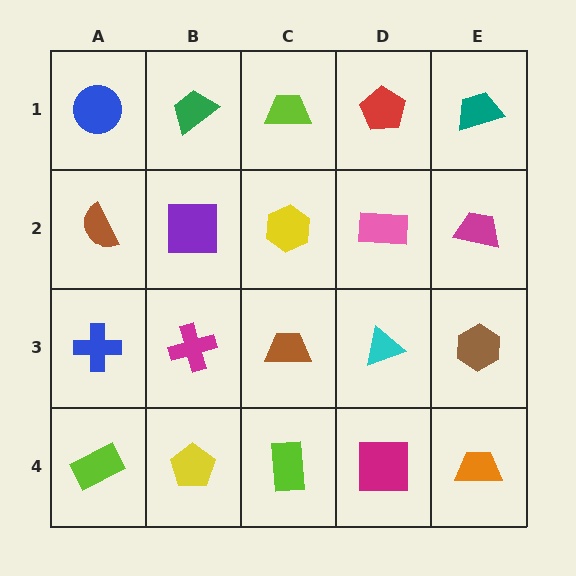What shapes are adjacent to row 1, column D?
A pink rectangle (row 2, column D), a lime trapezoid (row 1, column C), a teal trapezoid (row 1, column E).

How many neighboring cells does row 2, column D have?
4.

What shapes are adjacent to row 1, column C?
A yellow hexagon (row 2, column C), a green trapezoid (row 1, column B), a red pentagon (row 1, column D).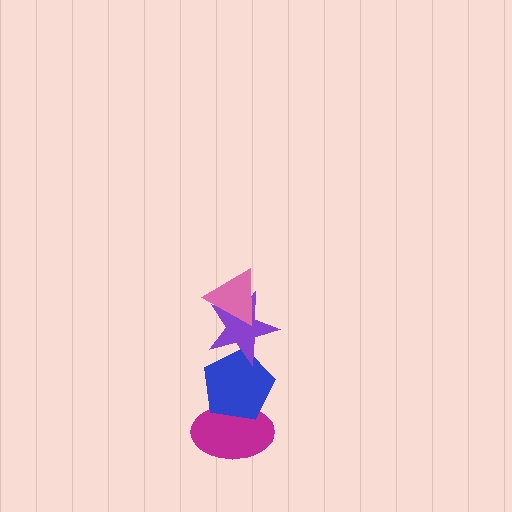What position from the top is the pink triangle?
The pink triangle is 1st from the top.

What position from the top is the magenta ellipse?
The magenta ellipse is 4th from the top.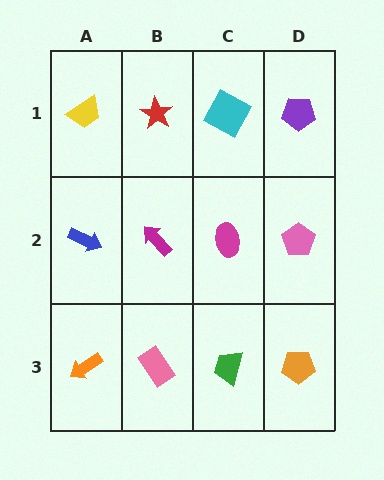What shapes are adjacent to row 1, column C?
A magenta ellipse (row 2, column C), a red star (row 1, column B), a purple pentagon (row 1, column D).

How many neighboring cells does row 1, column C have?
3.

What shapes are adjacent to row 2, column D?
A purple pentagon (row 1, column D), an orange pentagon (row 3, column D), a magenta ellipse (row 2, column C).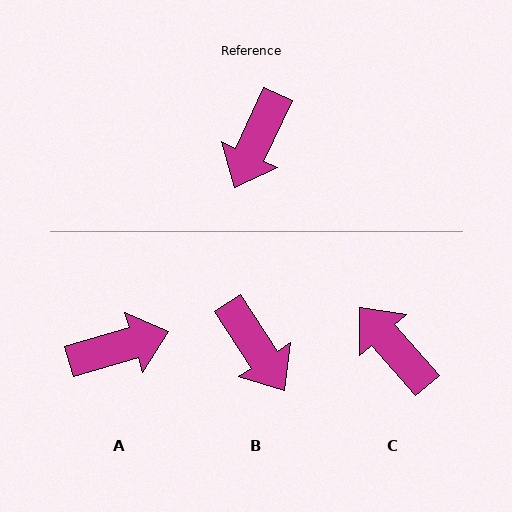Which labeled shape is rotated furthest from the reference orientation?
A, about 132 degrees away.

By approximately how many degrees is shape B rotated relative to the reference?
Approximately 58 degrees counter-clockwise.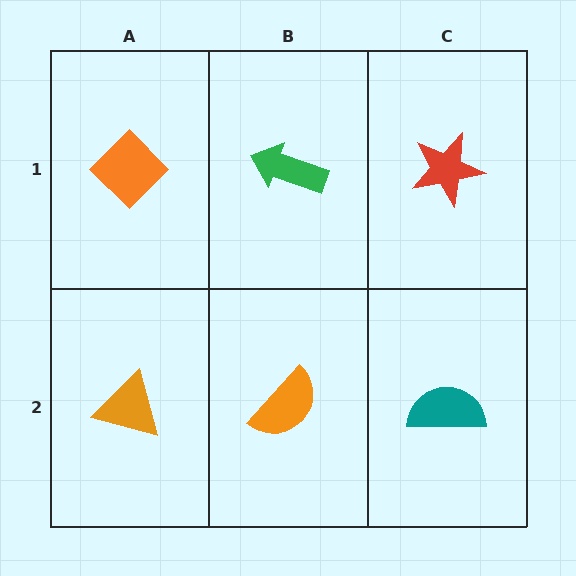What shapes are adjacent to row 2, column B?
A green arrow (row 1, column B), an orange triangle (row 2, column A), a teal semicircle (row 2, column C).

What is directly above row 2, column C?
A red star.